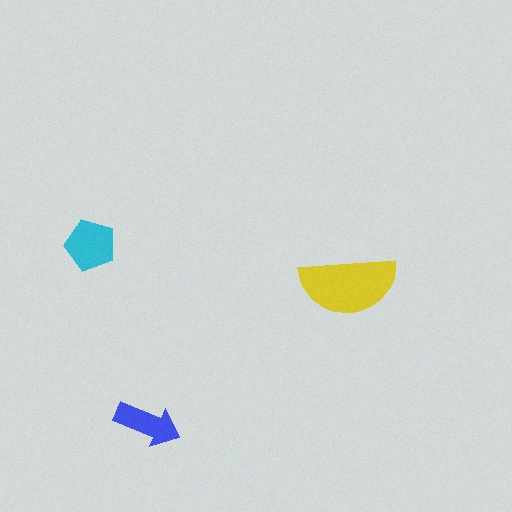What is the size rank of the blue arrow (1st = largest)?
3rd.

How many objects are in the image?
There are 3 objects in the image.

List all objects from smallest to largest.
The blue arrow, the cyan pentagon, the yellow semicircle.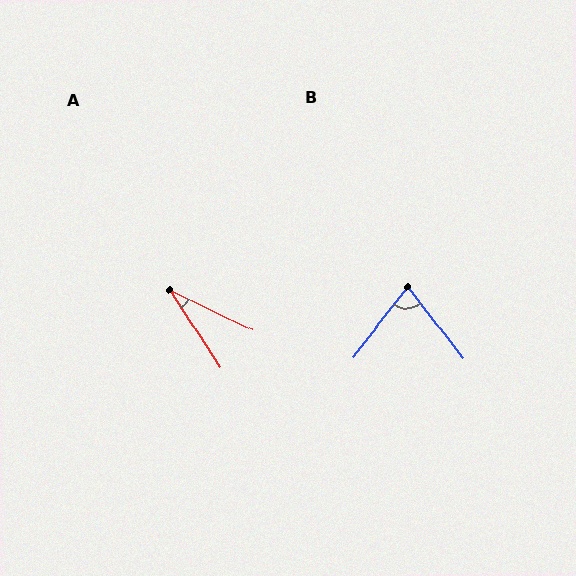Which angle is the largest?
B, at approximately 76 degrees.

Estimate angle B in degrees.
Approximately 76 degrees.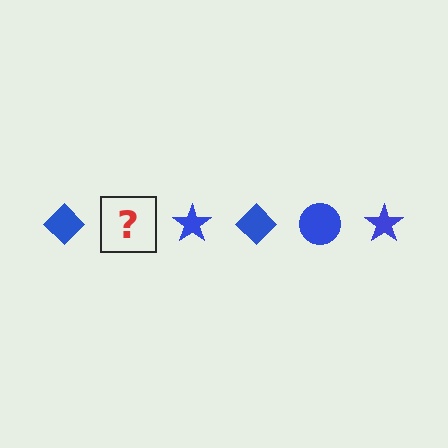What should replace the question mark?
The question mark should be replaced with a blue circle.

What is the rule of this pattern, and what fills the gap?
The rule is that the pattern cycles through diamond, circle, star shapes in blue. The gap should be filled with a blue circle.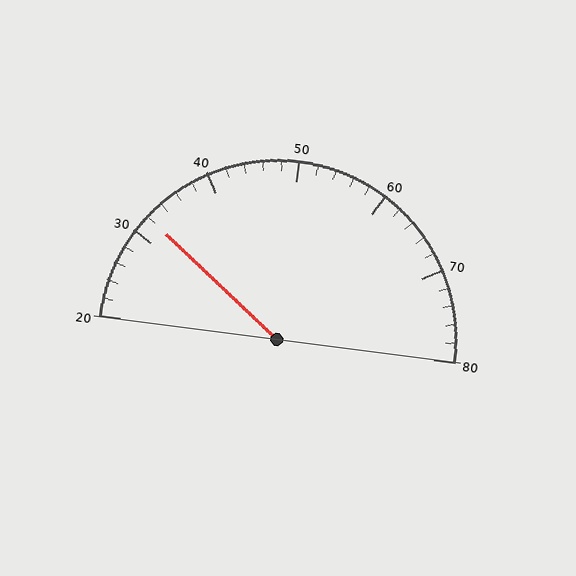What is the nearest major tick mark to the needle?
The nearest major tick mark is 30.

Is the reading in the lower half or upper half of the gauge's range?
The reading is in the lower half of the range (20 to 80).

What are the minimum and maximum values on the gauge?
The gauge ranges from 20 to 80.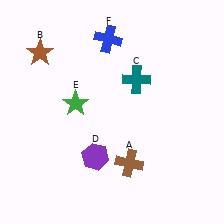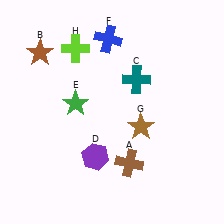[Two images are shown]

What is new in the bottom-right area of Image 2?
A brown star (G) was added in the bottom-right area of Image 2.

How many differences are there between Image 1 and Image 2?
There are 2 differences between the two images.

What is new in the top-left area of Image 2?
A lime cross (H) was added in the top-left area of Image 2.